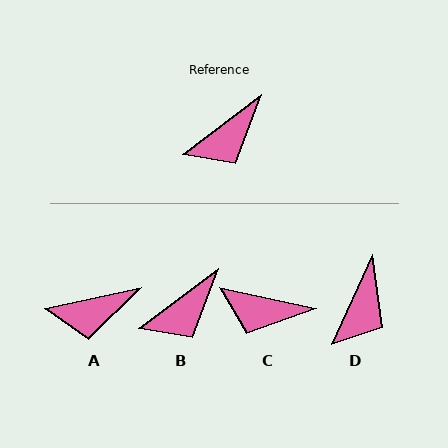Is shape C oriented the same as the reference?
No, it is off by about 49 degrees.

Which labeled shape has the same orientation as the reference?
B.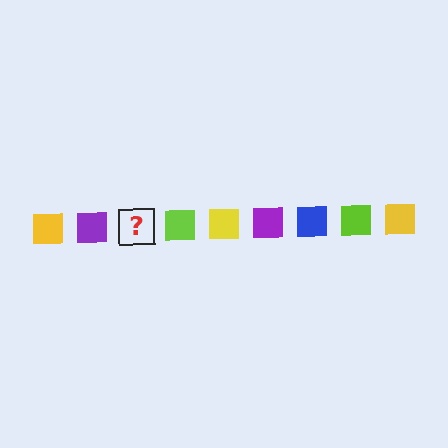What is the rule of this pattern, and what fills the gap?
The rule is that the pattern cycles through yellow, purple, blue, lime squares. The gap should be filled with a blue square.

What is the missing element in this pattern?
The missing element is a blue square.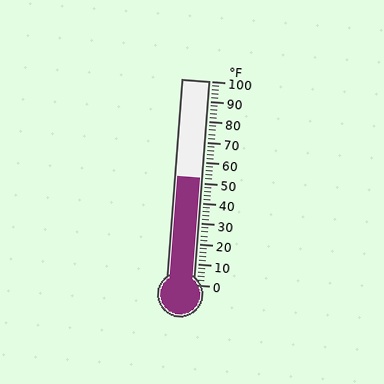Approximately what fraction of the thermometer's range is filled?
The thermometer is filled to approximately 50% of its range.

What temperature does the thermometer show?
The thermometer shows approximately 52°F.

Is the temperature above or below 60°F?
The temperature is below 60°F.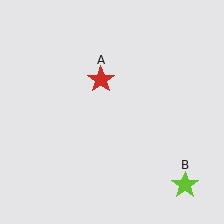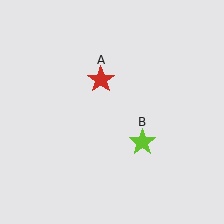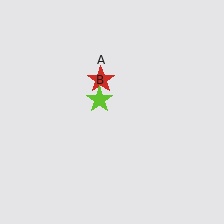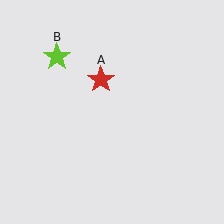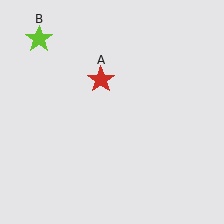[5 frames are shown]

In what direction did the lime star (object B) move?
The lime star (object B) moved up and to the left.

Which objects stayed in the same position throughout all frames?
Red star (object A) remained stationary.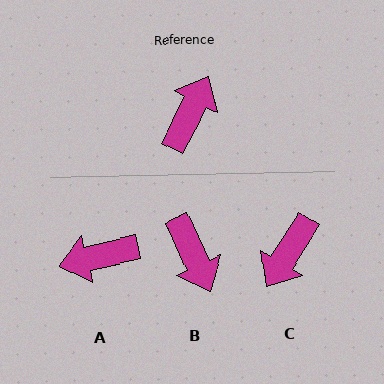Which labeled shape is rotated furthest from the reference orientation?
C, about 175 degrees away.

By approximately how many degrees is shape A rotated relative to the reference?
Approximately 131 degrees counter-clockwise.